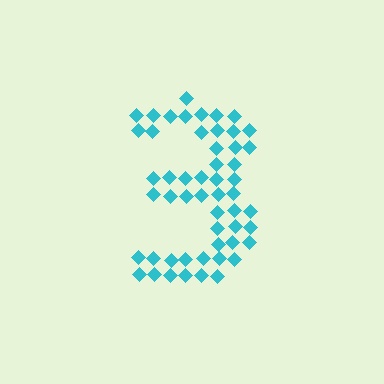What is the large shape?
The large shape is the digit 3.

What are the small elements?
The small elements are diamonds.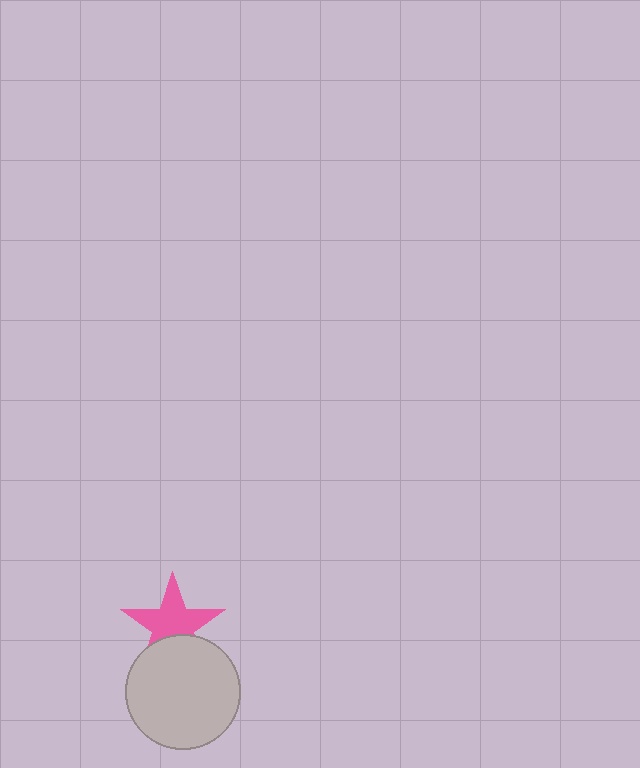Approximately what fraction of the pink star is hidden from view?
Roughly 33% of the pink star is hidden behind the light gray circle.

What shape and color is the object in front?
The object in front is a light gray circle.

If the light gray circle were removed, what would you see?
You would see the complete pink star.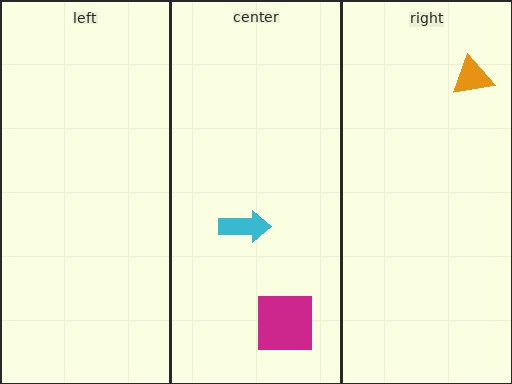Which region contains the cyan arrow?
The center region.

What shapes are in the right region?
The orange triangle.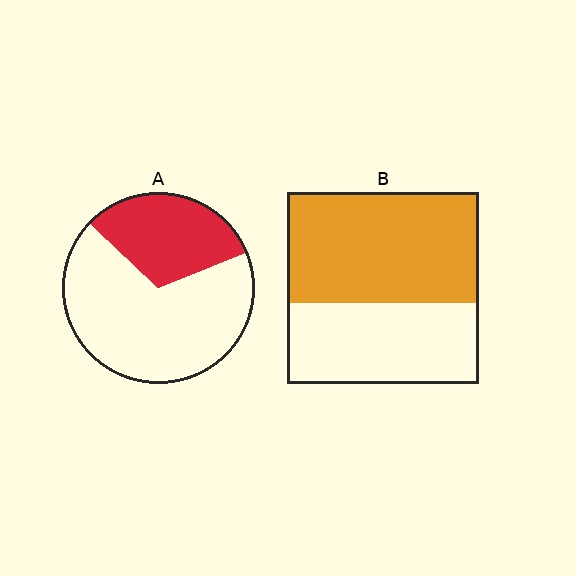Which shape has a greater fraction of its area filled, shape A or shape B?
Shape B.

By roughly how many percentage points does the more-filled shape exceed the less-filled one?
By roughly 25 percentage points (B over A).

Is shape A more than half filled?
No.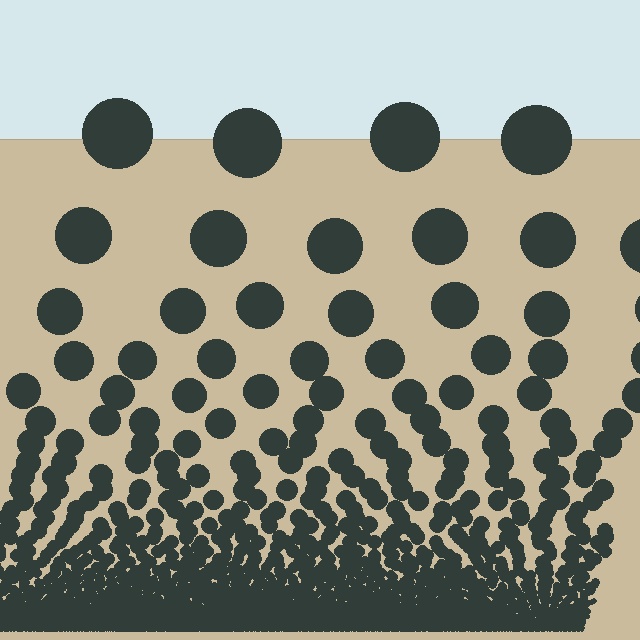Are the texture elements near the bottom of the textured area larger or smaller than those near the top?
Smaller. The gradient is inverted — elements near the bottom are smaller and denser.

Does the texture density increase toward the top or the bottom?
Density increases toward the bottom.